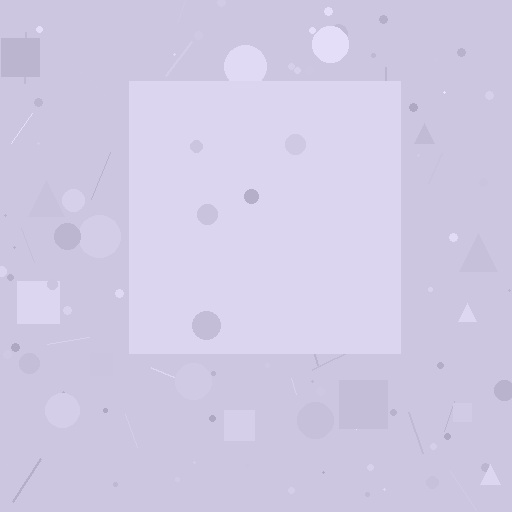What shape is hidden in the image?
A square is hidden in the image.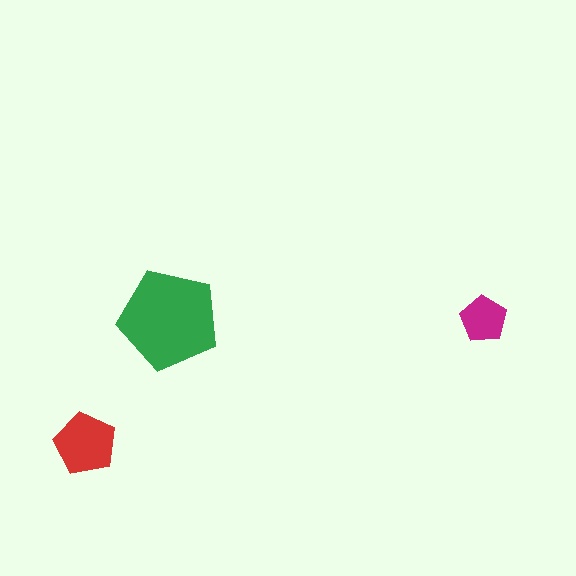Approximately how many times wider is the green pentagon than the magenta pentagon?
About 2 times wider.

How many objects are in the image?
There are 3 objects in the image.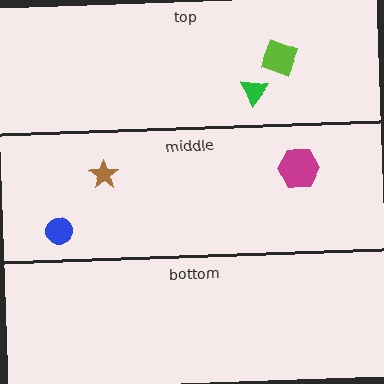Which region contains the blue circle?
The middle region.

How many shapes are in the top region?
2.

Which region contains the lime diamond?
The top region.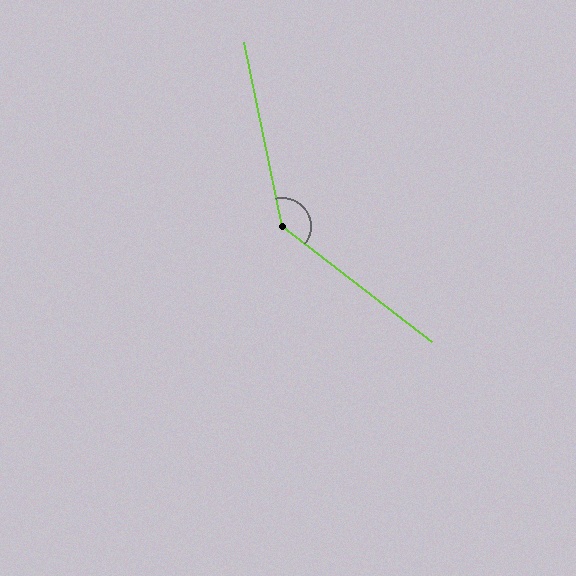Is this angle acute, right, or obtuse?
It is obtuse.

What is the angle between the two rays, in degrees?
Approximately 139 degrees.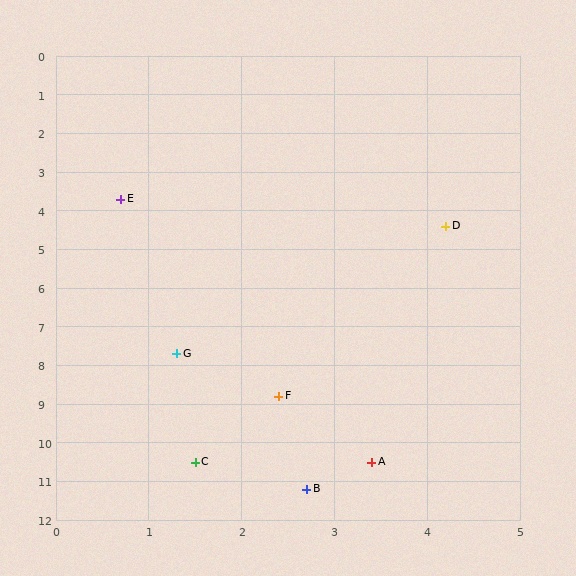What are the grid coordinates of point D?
Point D is at approximately (4.2, 4.4).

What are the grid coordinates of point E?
Point E is at approximately (0.7, 3.7).